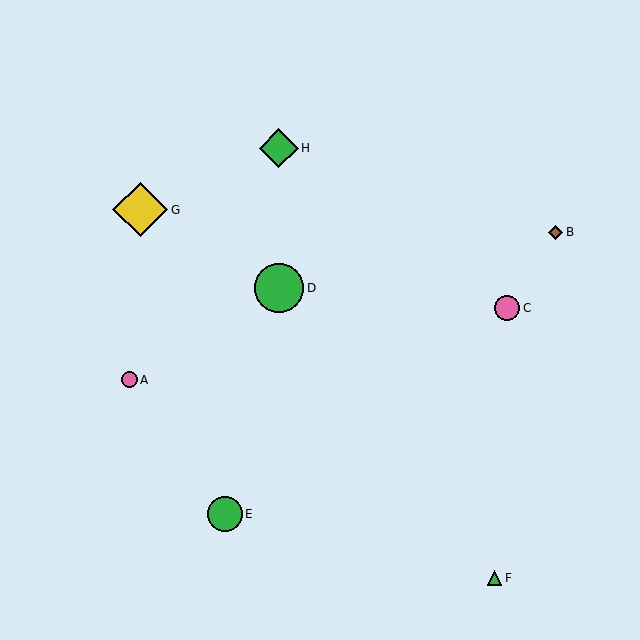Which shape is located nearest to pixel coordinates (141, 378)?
The pink circle (labeled A) at (129, 380) is nearest to that location.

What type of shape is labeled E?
Shape E is a green circle.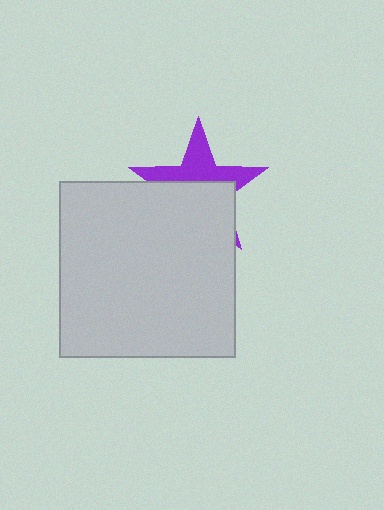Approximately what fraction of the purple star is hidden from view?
Roughly 56% of the purple star is hidden behind the light gray square.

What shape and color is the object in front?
The object in front is a light gray square.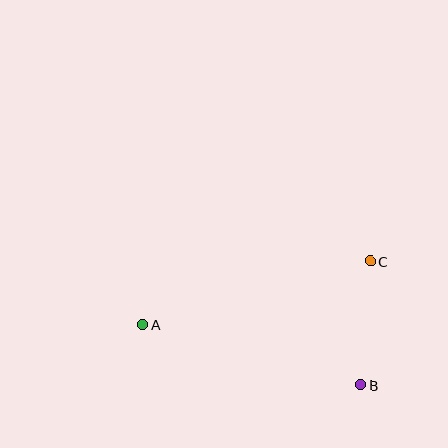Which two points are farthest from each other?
Points A and C are farthest from each other.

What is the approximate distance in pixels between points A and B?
The distance between A and B is approximately 226 pixels.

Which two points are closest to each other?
Points B and C are closest to each other.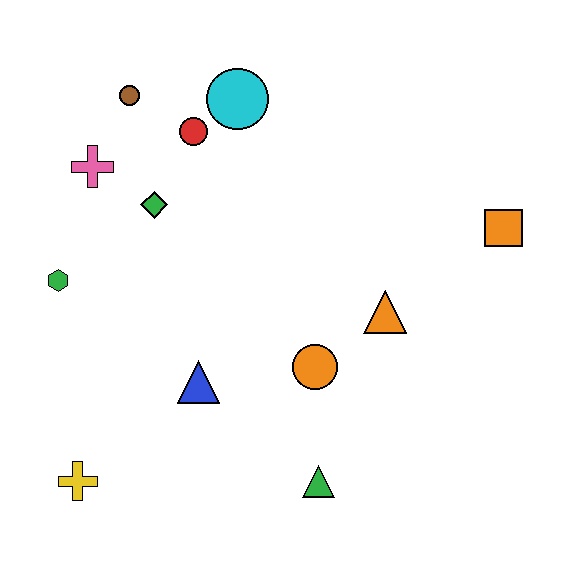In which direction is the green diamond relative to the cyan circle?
The green diamond is below the cyan circle.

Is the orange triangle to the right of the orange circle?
Yes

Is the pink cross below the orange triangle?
No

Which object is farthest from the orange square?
The yellow cross is farthest from the orange square.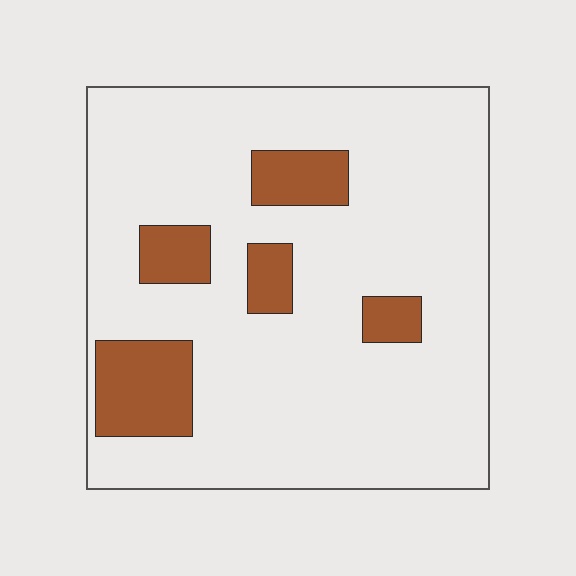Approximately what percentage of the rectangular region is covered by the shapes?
Approximately 15%.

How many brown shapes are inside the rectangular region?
5.